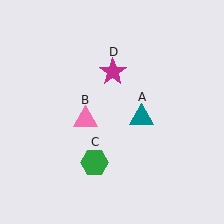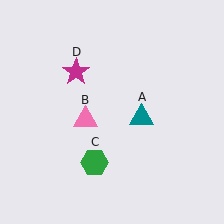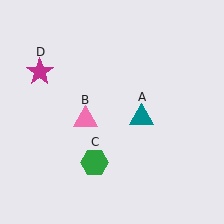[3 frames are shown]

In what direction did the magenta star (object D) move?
The magenta star (object D) moved left.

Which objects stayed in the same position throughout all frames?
Teal triangle (object A) and pink triangle (object B) and green hexagon (object C) remained stationary.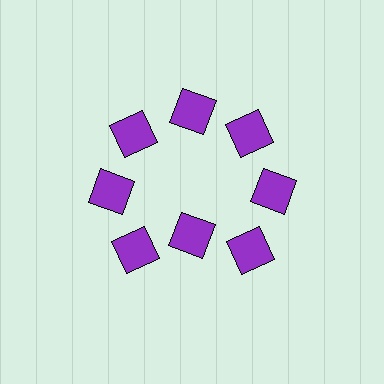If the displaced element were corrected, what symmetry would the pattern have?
It would have 8-fold rotational symmetry — the pattern would map onto itself every 45 degrees.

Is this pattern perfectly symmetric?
No. The 8 purple squares are arranged in a ring, but one element near the 6 o'clock position is pulled inward toward the center, breaking the 8-fold rotational symmetry.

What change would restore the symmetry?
The symmetry would be restored by moving it outward, back onto the ring so that all 8 squares sit at equal angles and equal distance from the center.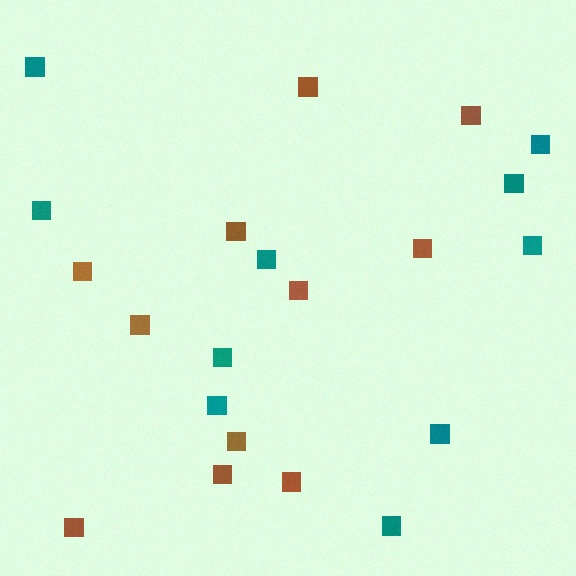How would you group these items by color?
There are 2 groups: one group of teal squares (10) and one group of brown squares (11).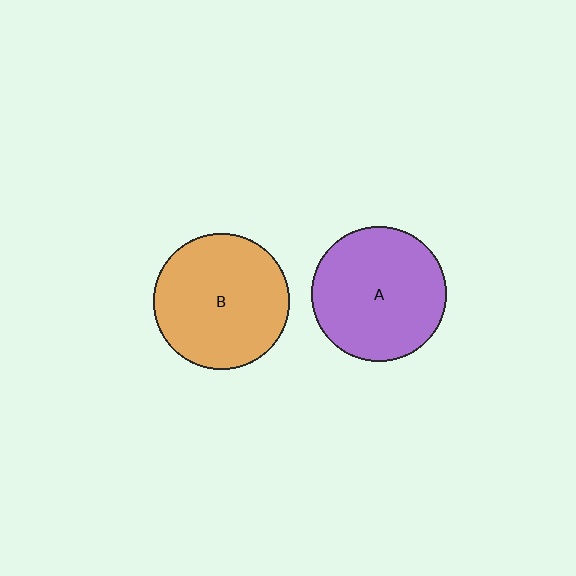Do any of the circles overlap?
No, none of the circles overlap.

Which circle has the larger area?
Circle B (orange).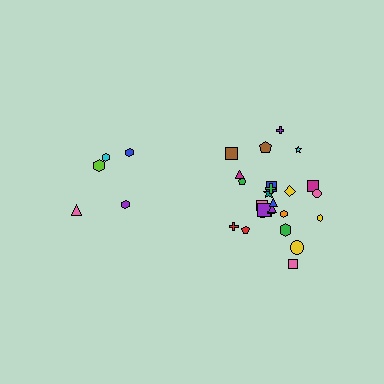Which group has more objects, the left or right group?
The right group.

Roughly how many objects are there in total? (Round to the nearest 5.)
Roughly 30 objects in total.